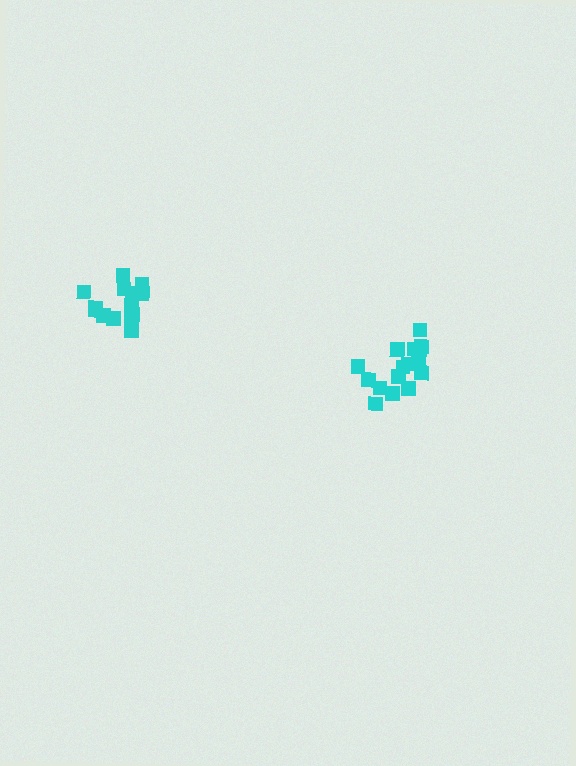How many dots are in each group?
Group 1: 15 dots, Group 2: 15 dots (30 total).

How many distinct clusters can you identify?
There are 2 distinct clusters.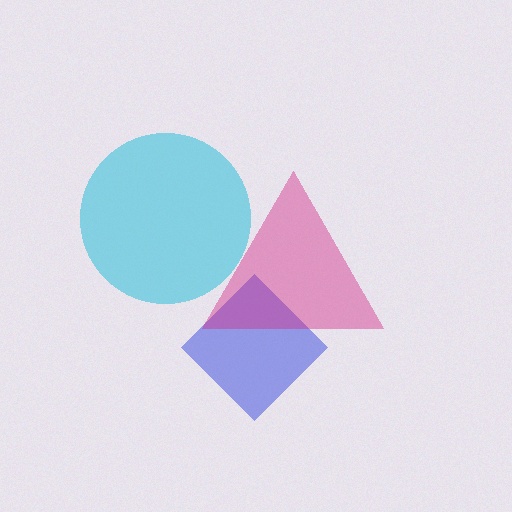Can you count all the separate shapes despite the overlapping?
Yes, there are 3 separate shapes.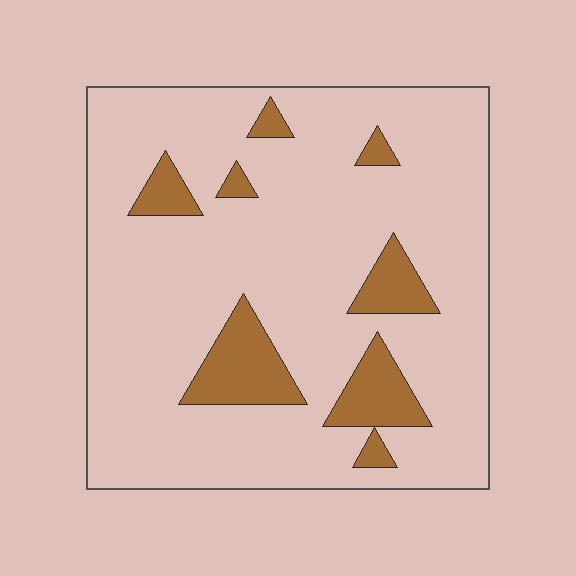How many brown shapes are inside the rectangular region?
8.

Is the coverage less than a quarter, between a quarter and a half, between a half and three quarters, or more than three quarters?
Less than a quarter.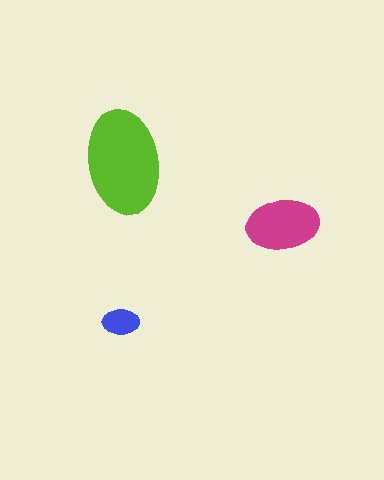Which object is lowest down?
The blue ellipse is bottommost.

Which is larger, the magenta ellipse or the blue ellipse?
The magenta one.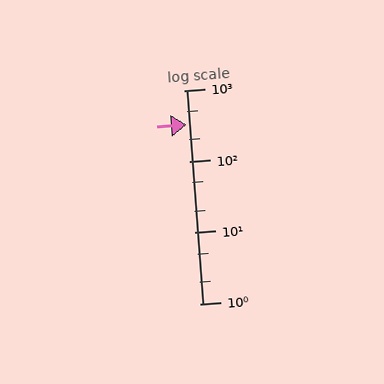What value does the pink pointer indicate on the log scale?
The pointer indicates approximately 330.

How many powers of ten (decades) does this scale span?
The scale spans 3 decades, from 1 to 1000.